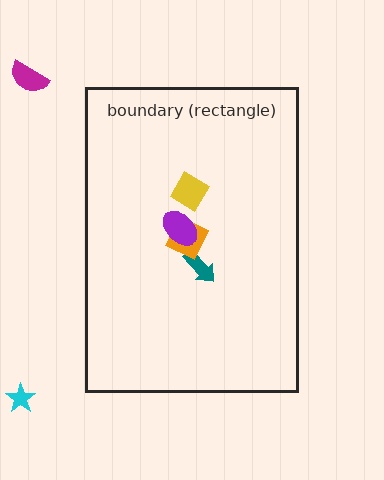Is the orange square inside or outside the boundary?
Inside.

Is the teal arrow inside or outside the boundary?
Inside.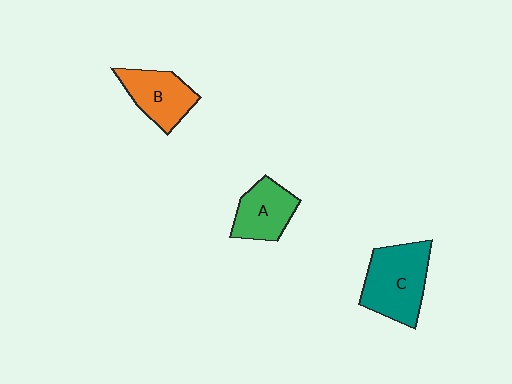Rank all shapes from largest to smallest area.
From largest to smallest: C (teal), B (orange), A (green).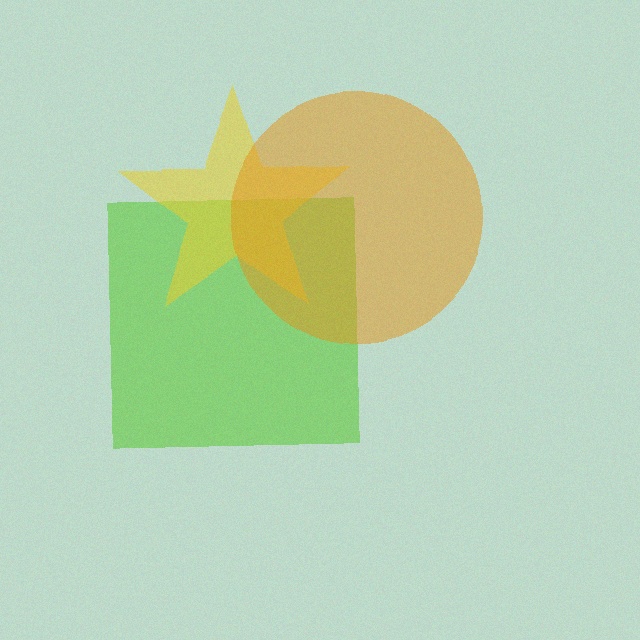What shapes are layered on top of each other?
The layered shapes are: a lime square, a yellow star, an orange circle.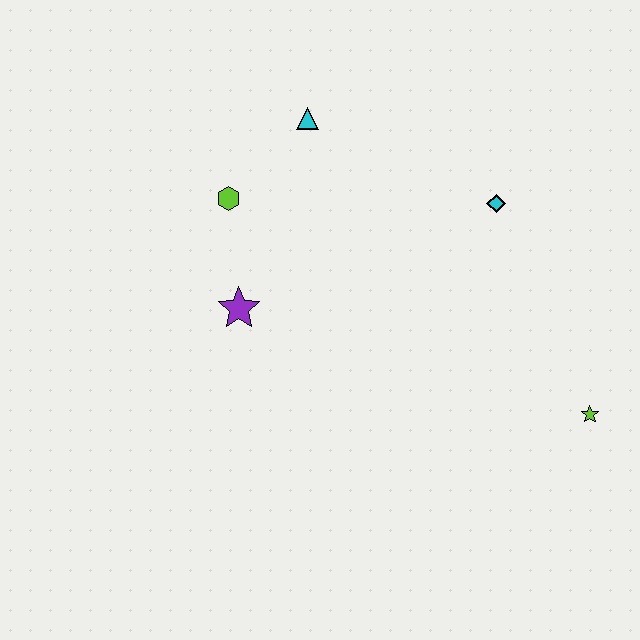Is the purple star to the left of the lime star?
Yes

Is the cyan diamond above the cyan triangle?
No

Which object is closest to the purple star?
The lime hexagon is closest to the purple star.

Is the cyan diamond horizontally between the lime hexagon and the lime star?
Yes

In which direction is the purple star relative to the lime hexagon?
The purple star is below the lime hexagon.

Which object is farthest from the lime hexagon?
The lime star is farthest from the lime hexagon.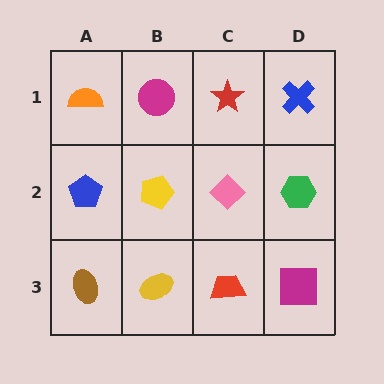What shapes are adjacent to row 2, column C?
A red star (row 1, column C), a red trapezoid (row 3, column C), a yellow pentagon (row 2, column B), a green hexagon (row 2, column D).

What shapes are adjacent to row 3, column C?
A pink diamond (row 2, column C), a yellow ellipse (row 3, column B), a magenta square (row 3, column D).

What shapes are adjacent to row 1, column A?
A blue pentagon (row 2, column A), a magenta circle (row 1, column B).